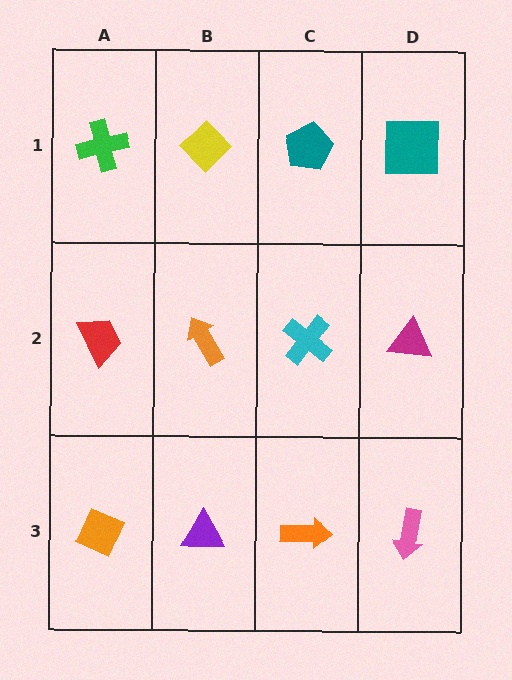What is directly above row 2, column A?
A green cross.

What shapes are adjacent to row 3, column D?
A magenta triangle (row 2, column D), an orange arrow (row 3, column C).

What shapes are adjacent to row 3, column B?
An orange arrow (row 2, column B), an orange diamond (row 3, column A), an orange arrow (row 3, column C).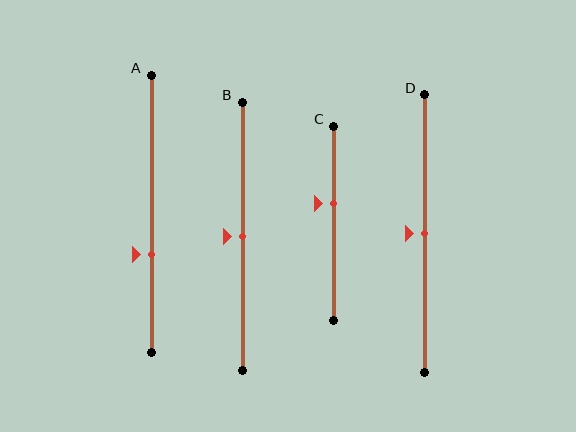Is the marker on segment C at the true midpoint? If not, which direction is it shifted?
No, the marker on segment C is shifted upward by about 10% of the segment length.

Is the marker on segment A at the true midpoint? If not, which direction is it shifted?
No, the marker on segment A is shifted downward by about 15% of the segment length.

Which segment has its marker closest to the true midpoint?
Segment B has its marker closest to the true midpoint.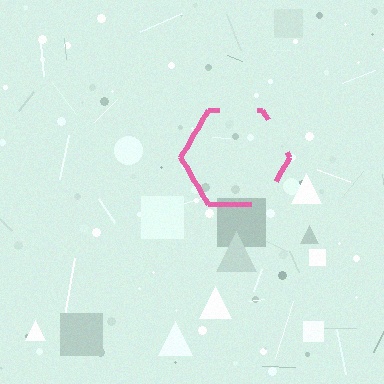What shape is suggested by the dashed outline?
The dashed outline suggests a hexagon.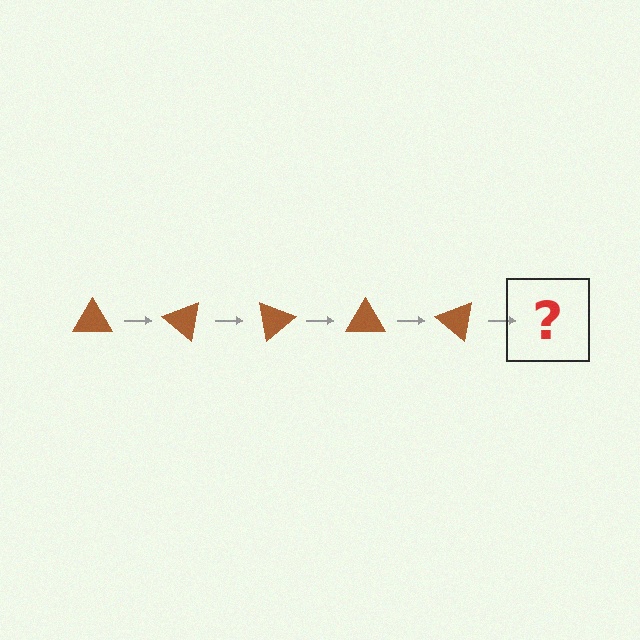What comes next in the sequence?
The next element should be a brown triangle rotated 200 degrees.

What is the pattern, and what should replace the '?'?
The pattern is that the triangle rotates 40 degrees each step. The '?' should be a brown triangle rotated 200 degrees.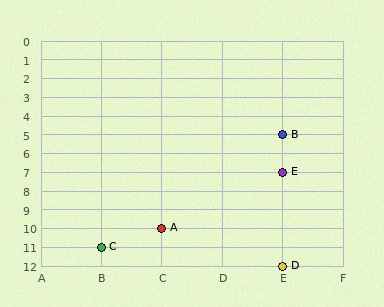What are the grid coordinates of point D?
Point D is at grid coordinates (E, 12).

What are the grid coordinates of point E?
Point E is at grid coordinates (E, 7).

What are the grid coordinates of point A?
Point A is at grid coordinates (C, 10).